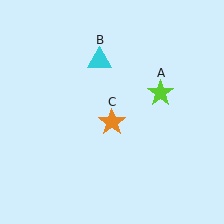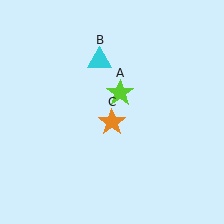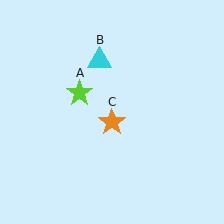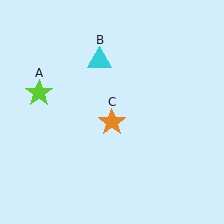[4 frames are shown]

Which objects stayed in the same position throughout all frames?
Cyan triangle (object B) and orange star (object C) remained stationary.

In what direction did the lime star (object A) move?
The lime star (object A) moved left.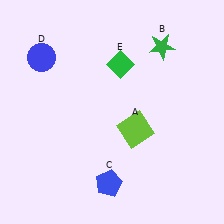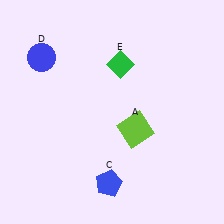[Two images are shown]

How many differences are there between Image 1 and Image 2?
There is 1 difference between the two images.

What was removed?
The green star (B) was removed in Image 2.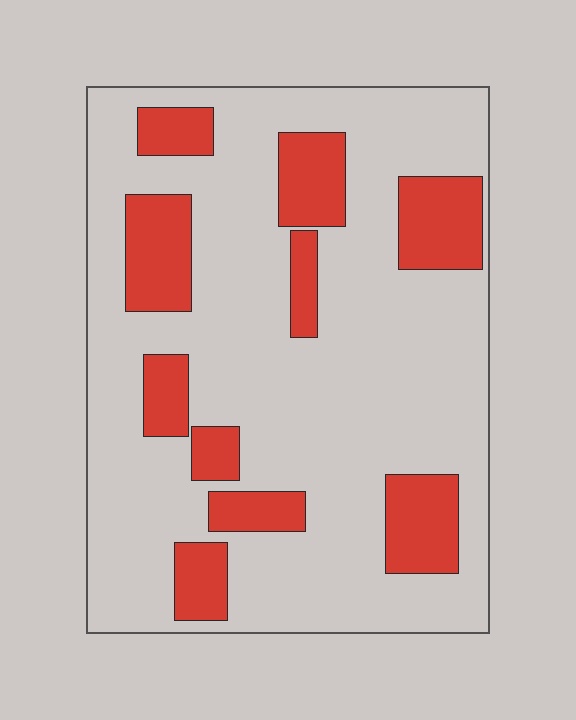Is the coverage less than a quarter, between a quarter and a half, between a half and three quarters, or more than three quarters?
Less than a quarter.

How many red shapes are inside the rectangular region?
10.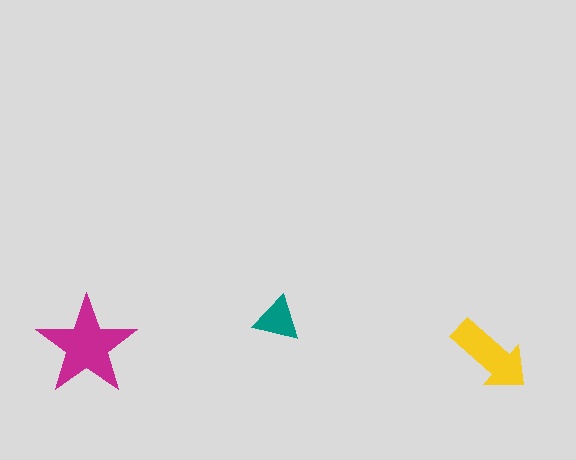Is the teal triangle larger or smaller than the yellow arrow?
Smaller.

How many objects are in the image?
There are 3 objects in the image.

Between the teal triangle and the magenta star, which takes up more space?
The magenta star.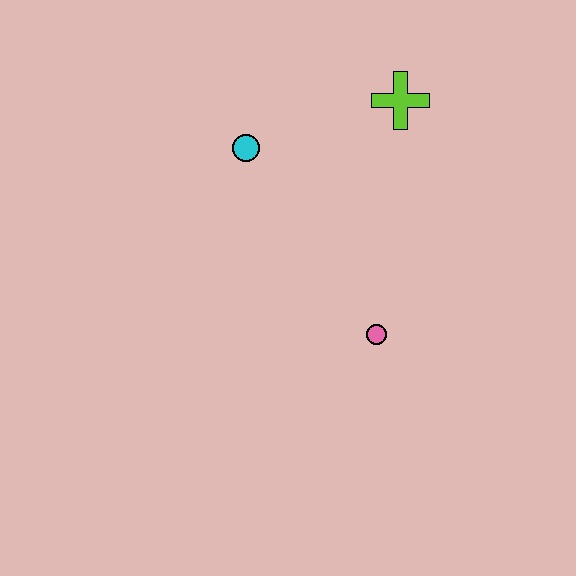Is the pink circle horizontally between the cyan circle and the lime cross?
Yes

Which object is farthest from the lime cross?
The pink circle is farthest from the lime cross.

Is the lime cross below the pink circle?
No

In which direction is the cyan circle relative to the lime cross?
The cyan circle is to the left of the lime cross.